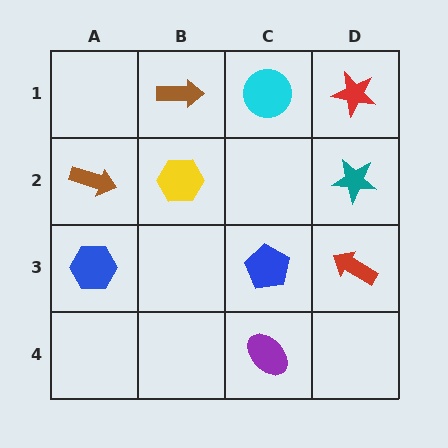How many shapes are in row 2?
3 shapes.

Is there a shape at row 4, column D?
No, that cell is empty.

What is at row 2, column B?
A yellow hexagon.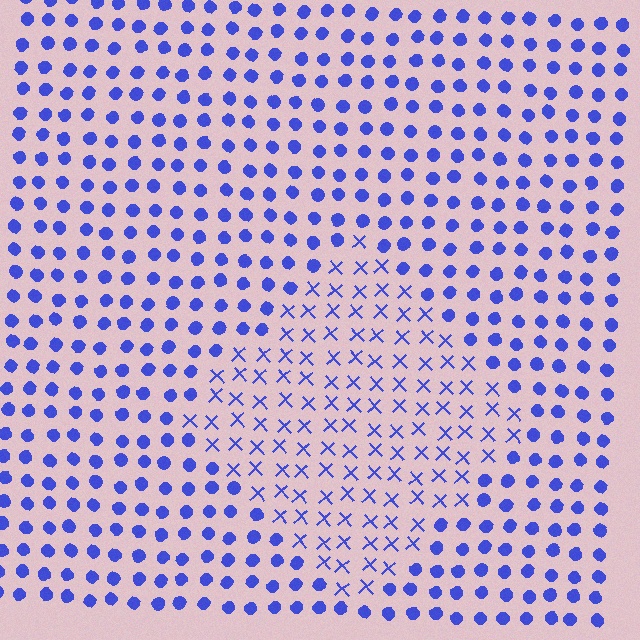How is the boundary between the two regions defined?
The boundary is defined by a change in element shape: X marks inside vs. circles outside. All elements share the same color and spacing.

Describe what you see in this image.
The image is filled with small blue elements arranged in a uniform grid. A diamond-shaped region contains X marks, while the surrounding area contains circles. The boundary is defined purely by the change in element shape.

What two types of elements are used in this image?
The image uses X marks inside the diamond region and circles outside it.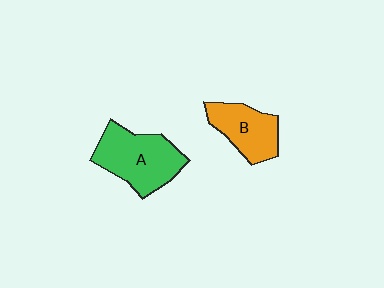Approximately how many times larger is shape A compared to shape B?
Approximately 1.4 times.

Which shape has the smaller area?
Shape B (orange).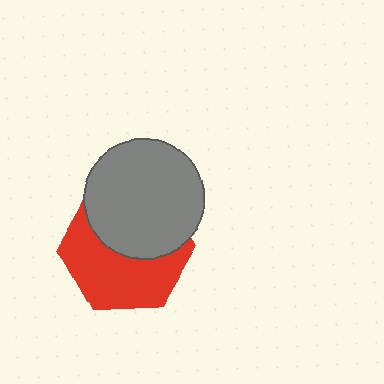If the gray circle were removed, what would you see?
You would see the complete red hexagon.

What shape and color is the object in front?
The object in front is a gray circle.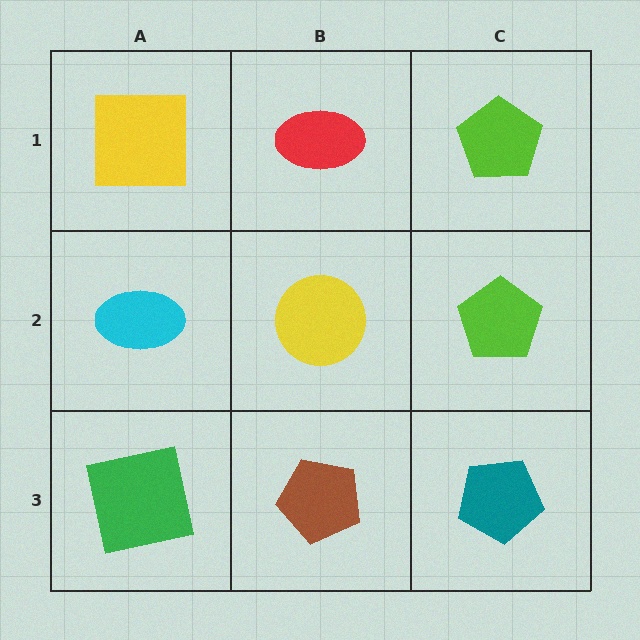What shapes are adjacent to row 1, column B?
A yellow circle (row 2, column B), a yellow square (row 1, column A), a lime pentagon (row 1, column C).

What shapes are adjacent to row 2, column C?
A lime pentagon (row 1, column C), a teal pentagon (row 3, column C), a yellow circle (row 2, column B).